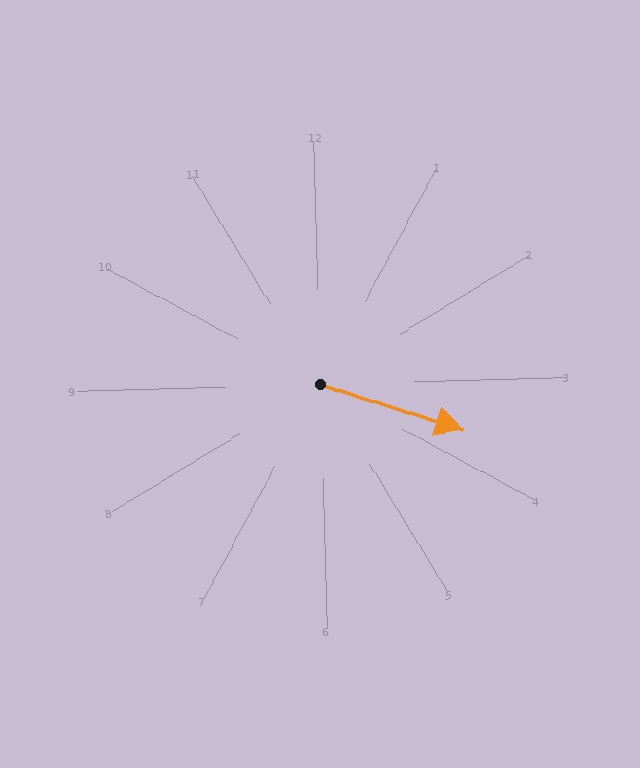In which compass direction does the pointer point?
East.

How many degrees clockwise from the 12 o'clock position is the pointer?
Approximately 109 degrees.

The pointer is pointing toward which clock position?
Roughly 4 o'clock.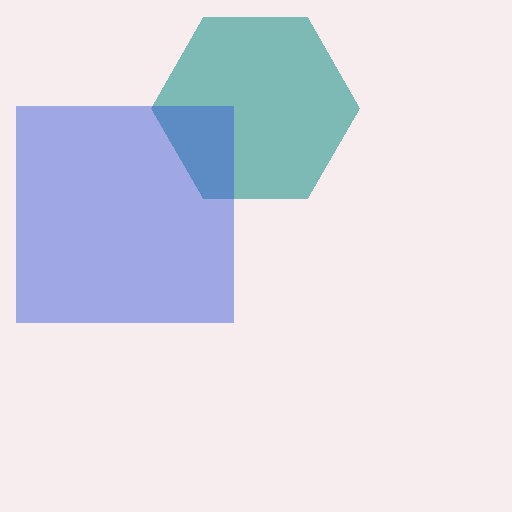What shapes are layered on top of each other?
The layered shapes are: a teal hexagon, a blue square.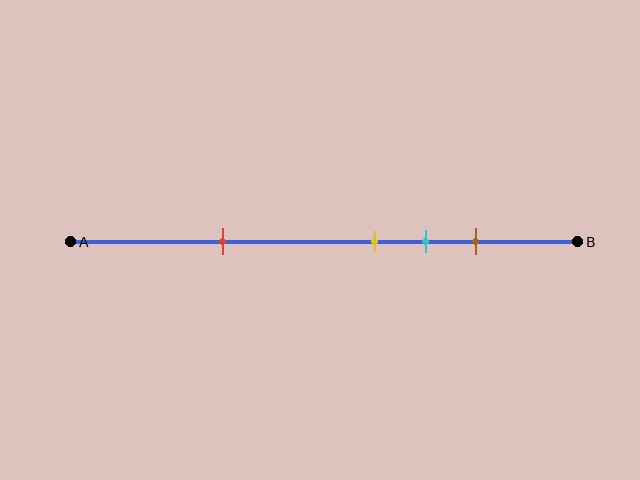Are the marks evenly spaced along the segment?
No, the marks are not evenly spaced.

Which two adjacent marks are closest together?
The yellow and cyan marks are the closest adjacent pair.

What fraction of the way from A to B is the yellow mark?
The yellow mark is approximately 60% (0.6) of the way from A to B.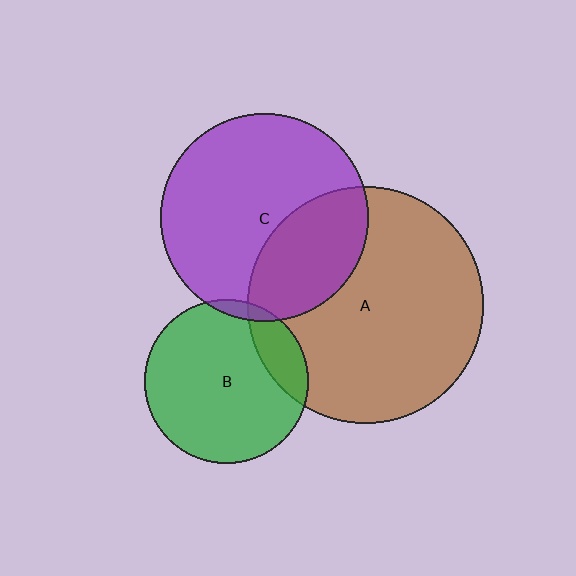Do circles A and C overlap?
Yes.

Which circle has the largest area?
Circle A (brown).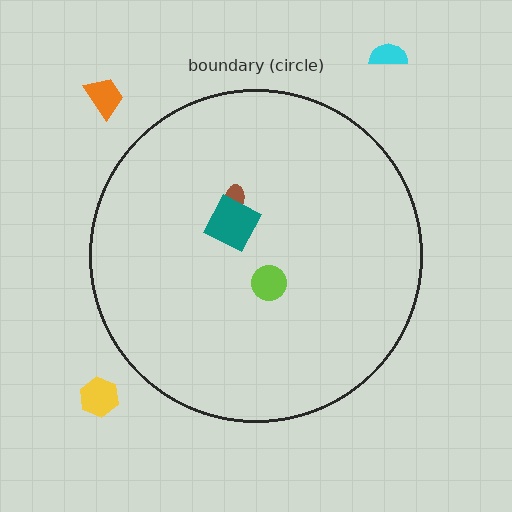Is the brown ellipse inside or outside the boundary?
Inside.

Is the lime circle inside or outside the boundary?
Inside.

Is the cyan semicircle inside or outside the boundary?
Outside.